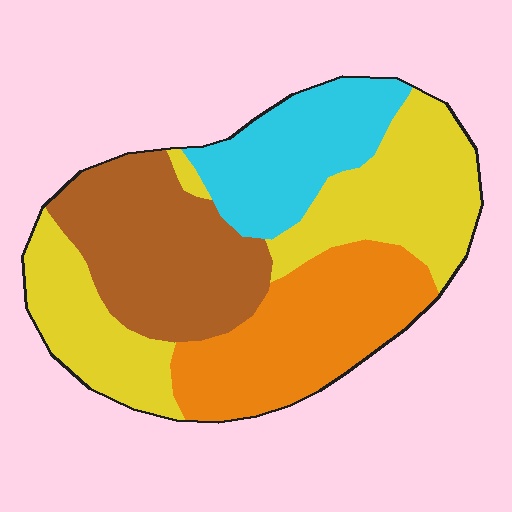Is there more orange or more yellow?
Yellow.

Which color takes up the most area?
Yellow, at roughly 35%.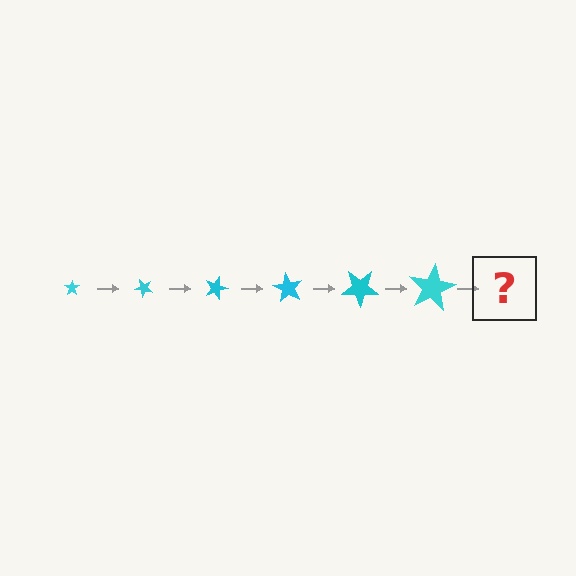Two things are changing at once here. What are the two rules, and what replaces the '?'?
The two rules are that the star grows larger each step and it rotates 45 degrees each step. The '?' should be a star, larger than the previous one and rotated 270 degrees from the start.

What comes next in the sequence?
The next element should be a star, larger than the previous one and rotated 270 degrees from the start.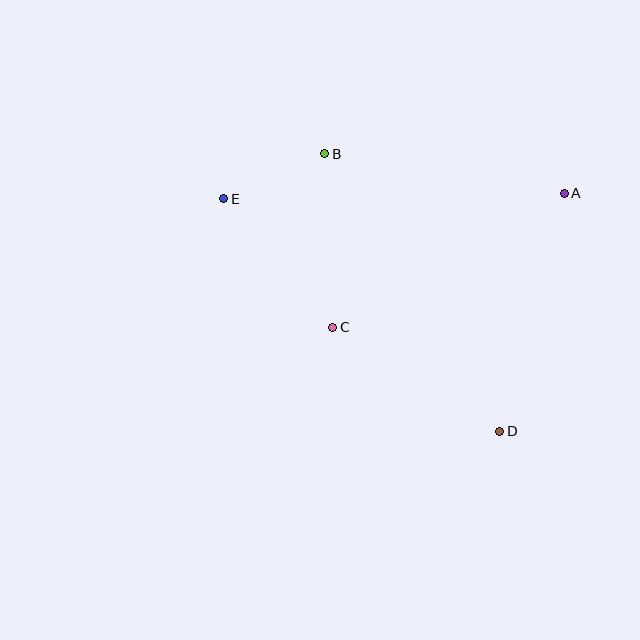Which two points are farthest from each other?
Points D and E are farthest from each other.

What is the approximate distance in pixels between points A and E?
The distance between A and E is approximately 341 pixels.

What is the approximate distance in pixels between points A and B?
The distance between A and B is approximately 243 pixels.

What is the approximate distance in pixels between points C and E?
The distance between C and E is approximately 168 pixels.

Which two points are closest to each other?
Points B and E are closest to each other.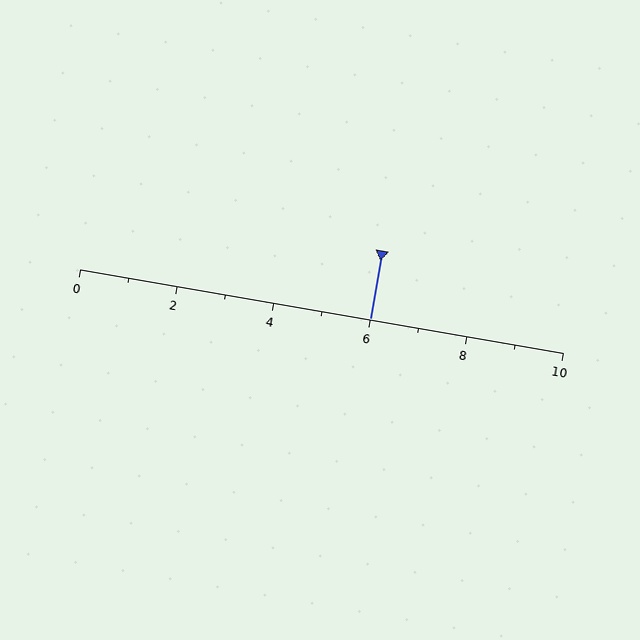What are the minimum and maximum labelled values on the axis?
The axis runs from 0 to 10.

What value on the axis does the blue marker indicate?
The marker indicates approximately 6.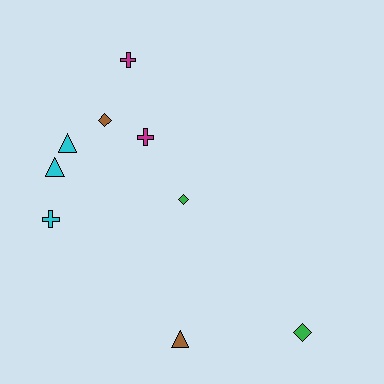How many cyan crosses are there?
There is 1 cyan cross.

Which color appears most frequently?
Cyan, with 3 objects.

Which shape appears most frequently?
Diamond, with 3 objects.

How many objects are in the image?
There are 9 objects.